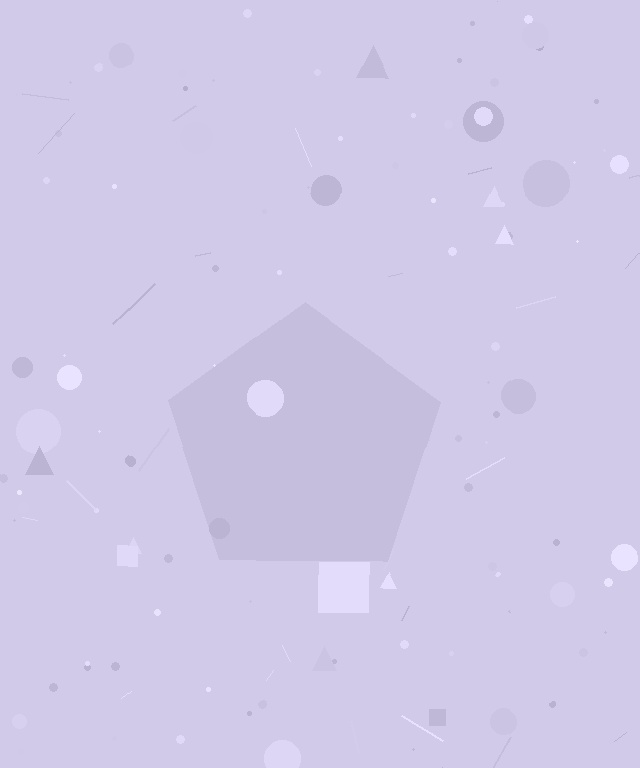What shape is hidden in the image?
A pentagon is hidden in the image.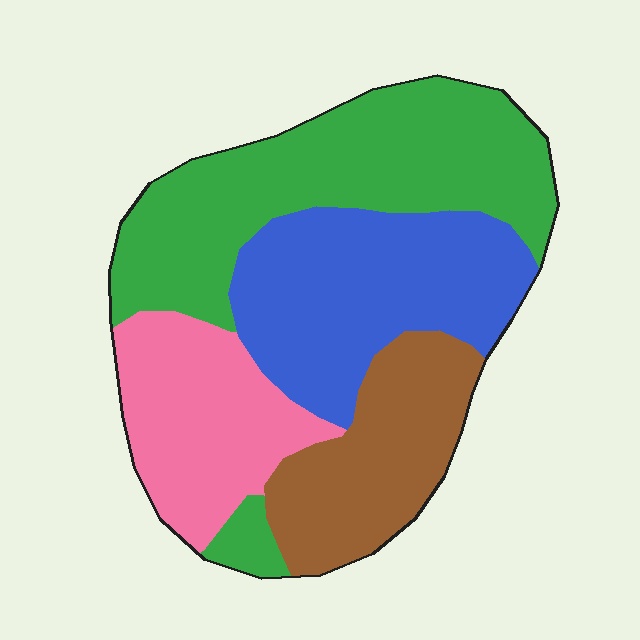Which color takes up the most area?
Green, at roughly 35%.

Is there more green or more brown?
Green.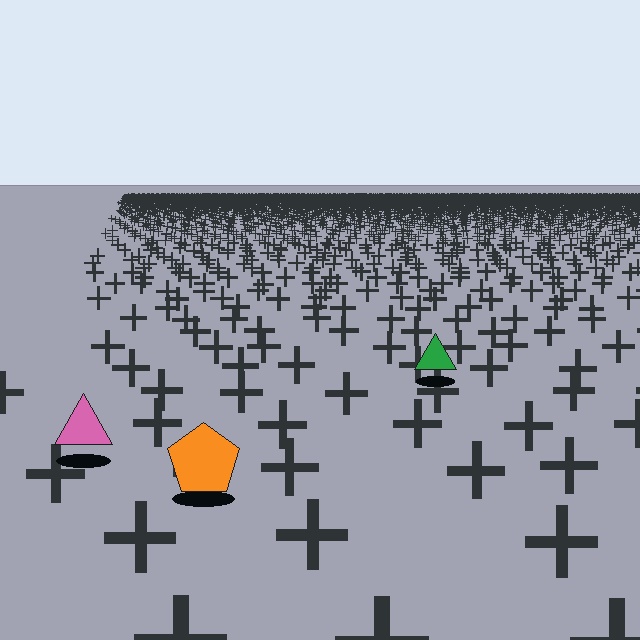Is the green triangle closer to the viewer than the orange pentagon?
No. The orange pentagon is closer — you can tell from the texture gradient: the ground texture is coarser near it.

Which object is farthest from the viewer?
The green triangle is farthest from the viewer. It appears smaller and the ground texture around it is denser.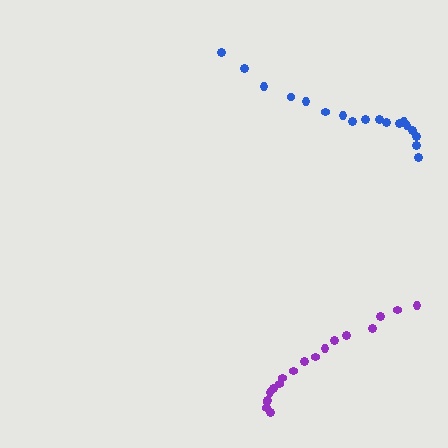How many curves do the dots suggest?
There are 2 distinct paths.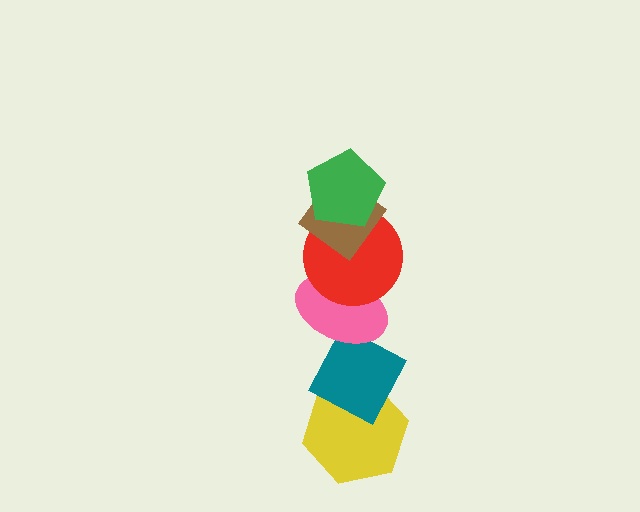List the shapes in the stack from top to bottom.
From top to bottom: the green pentagon, the brown diamond, the red circle, the pink ellipse, the teal diamond, the yellow hexagon.